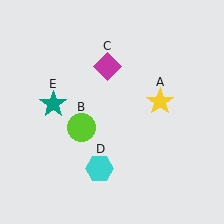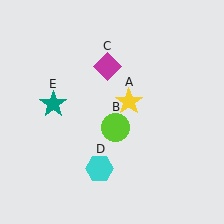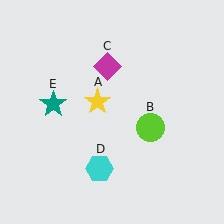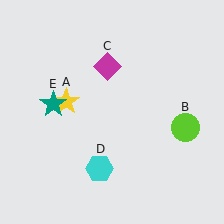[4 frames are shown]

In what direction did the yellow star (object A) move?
The yellow star (object A) moved left.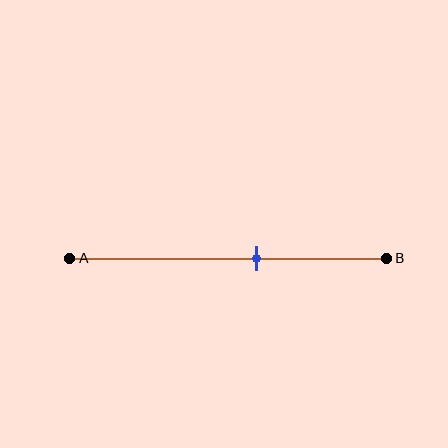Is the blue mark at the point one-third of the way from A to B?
No, the mark is at about 60% from A, not at the 33% one-third point.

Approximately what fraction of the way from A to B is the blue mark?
The blue mark is approximately 60% of the way from A to B.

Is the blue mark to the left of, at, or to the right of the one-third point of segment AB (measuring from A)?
The blue mark is to the right of the one-third point of segment AB.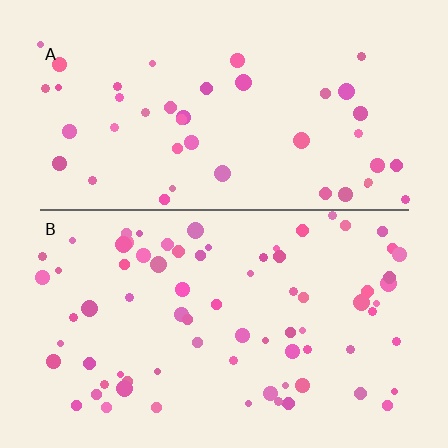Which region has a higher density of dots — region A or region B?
B (the bottom).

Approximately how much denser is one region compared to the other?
Approximately 1.7× — region B over region A.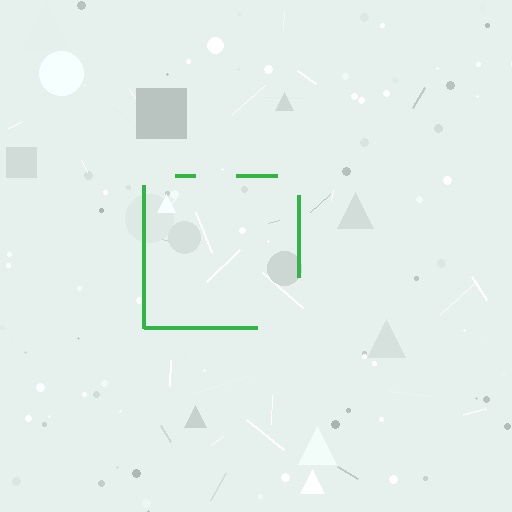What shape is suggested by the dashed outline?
The dashed outline suggests a square.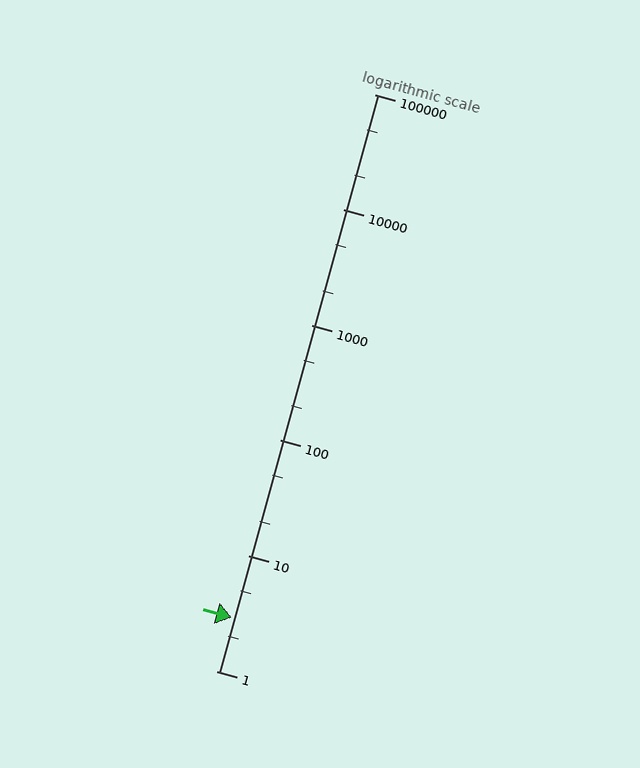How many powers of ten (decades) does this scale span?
The scale spans 5 decades, from 1 to 100000.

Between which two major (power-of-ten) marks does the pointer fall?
The pointer is between 1 and 10.